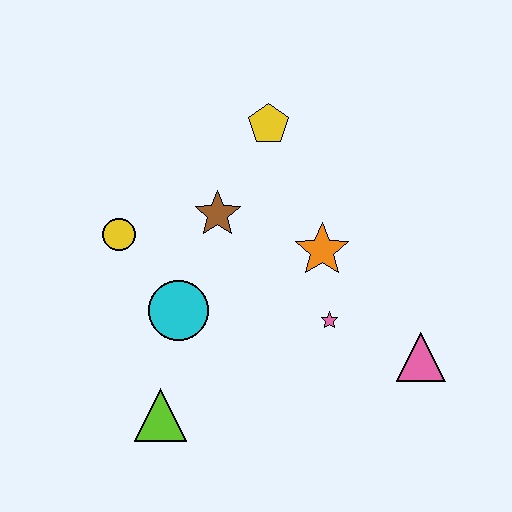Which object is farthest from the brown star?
The pink triangle is farthest from the brown star.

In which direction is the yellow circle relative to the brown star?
The yellow circle is to the left of the brown star.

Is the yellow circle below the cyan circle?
No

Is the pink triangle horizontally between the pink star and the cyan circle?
No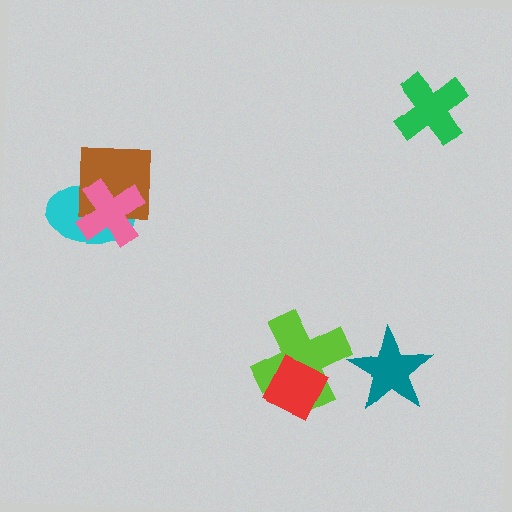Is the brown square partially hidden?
Yes, it is partially covered by another shape.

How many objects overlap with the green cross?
0 objects overlap with the green cross.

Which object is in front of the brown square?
The pink cross is in front of the brown square.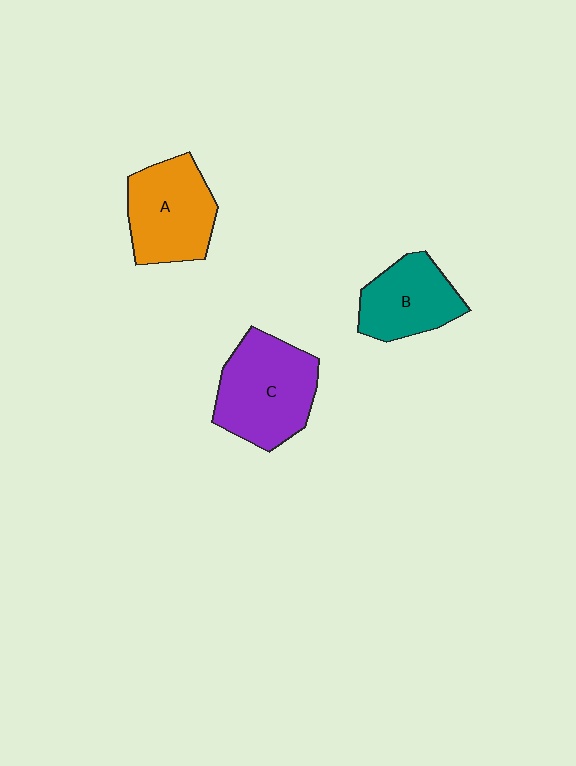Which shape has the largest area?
Shape C (purple).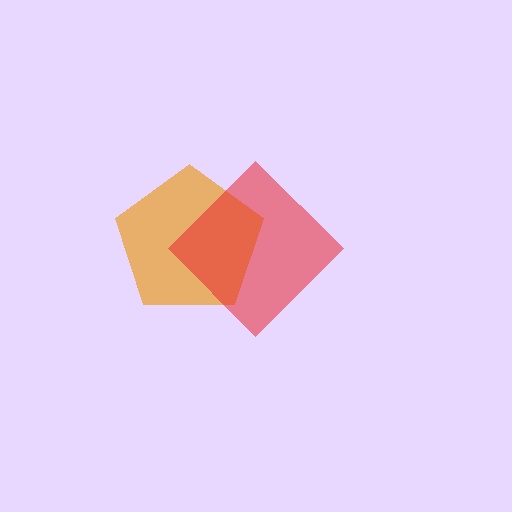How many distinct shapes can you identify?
There are 2 distinct shapes: an orange pentagon, a red diamond.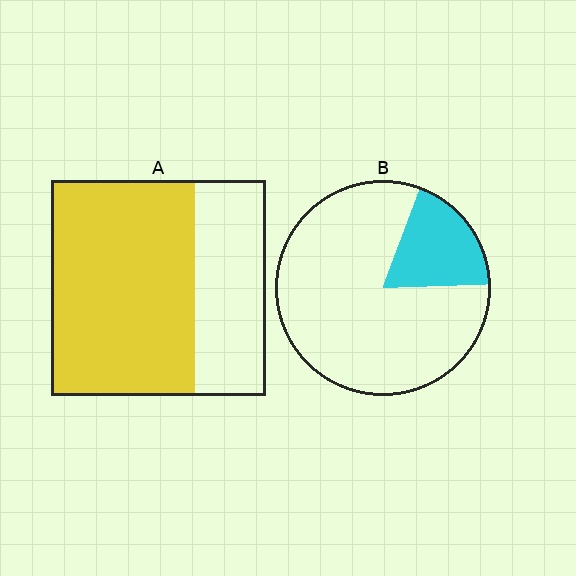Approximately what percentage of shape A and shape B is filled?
A is approximately 65% and B is approximately 20%.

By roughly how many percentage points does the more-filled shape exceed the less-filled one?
By roughly 50 percentage points (A over B).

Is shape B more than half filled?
No.